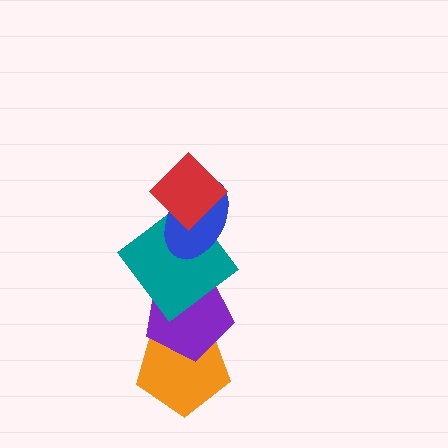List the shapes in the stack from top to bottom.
From top to bottom: the red diamond, the blue ellipse, the teal diamond, the purple pentagon, the orange pentagon.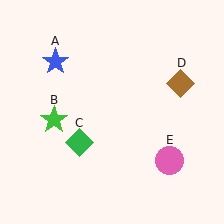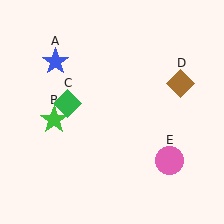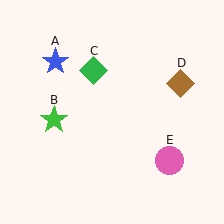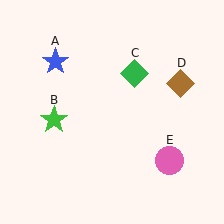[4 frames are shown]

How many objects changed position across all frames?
1 object changed position: green diamond (object C).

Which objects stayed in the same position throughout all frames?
Blue star (object A) and green star (object B) and brown diamond (object D) and pink circle (object E) remained stationary.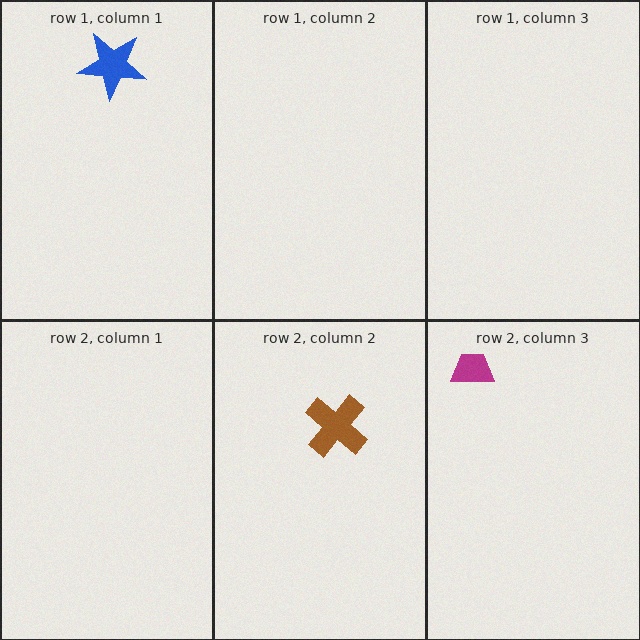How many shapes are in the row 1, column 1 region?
1.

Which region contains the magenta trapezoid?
The row 2, column 3 region.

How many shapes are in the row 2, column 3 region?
1.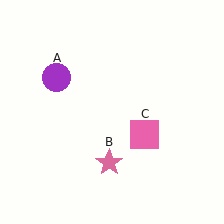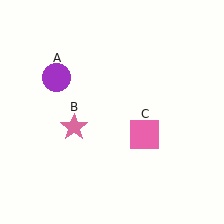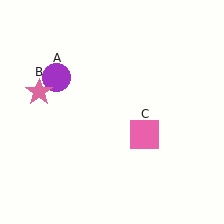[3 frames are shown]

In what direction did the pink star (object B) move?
The pink star (object B) moved up and to the left.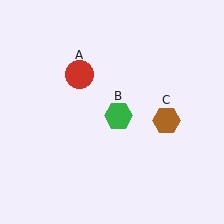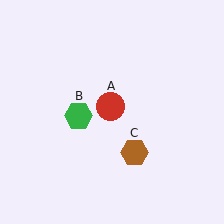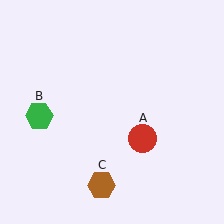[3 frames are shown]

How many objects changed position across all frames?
3 objects changed position: red circle (object A), green hexagon (object B), brown hexagon (object C).